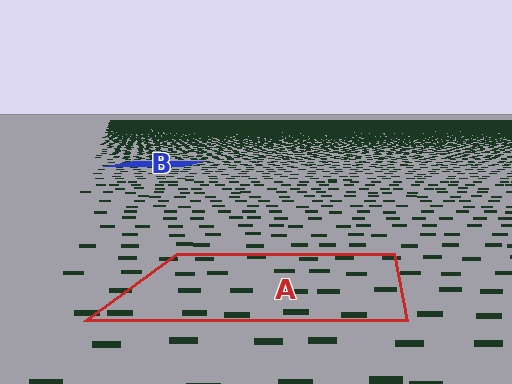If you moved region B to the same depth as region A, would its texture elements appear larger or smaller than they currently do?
They would appear larger. At a closer depth, the same texture elements are projected at a bigger on-screen size.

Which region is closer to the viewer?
Region A is closer. The texture elements there are larger and more spread out.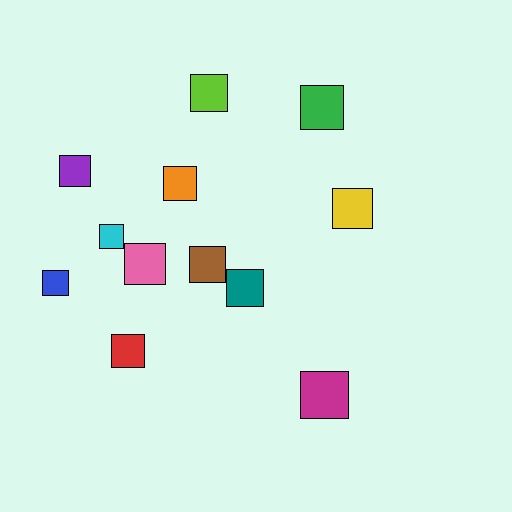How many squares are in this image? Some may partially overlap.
There are 12 squares.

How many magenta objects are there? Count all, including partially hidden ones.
There is 1 magenta object.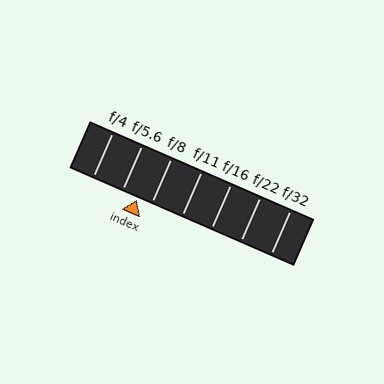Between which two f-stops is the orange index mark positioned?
The index mark is between f/5.6 and f/8.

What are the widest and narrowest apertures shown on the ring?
The widest aperture shown is f/4 and the narrowest is f/32.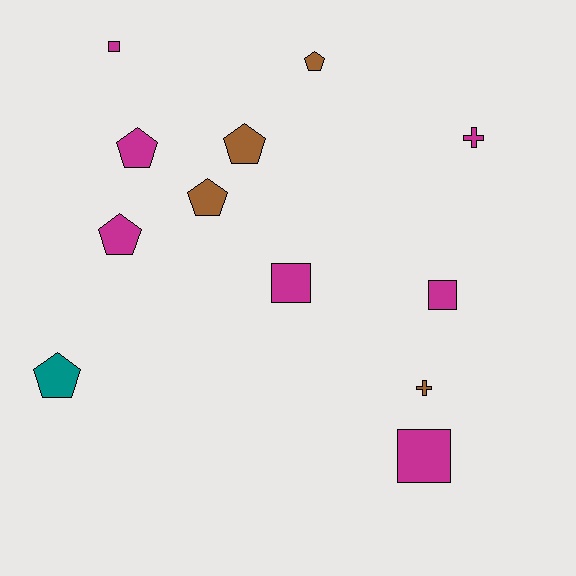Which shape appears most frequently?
Pentagon, with 6 objects.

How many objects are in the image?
There are 12 objects.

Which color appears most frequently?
Magenta, with 7 objects.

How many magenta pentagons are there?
There are 2 magenta pentagons.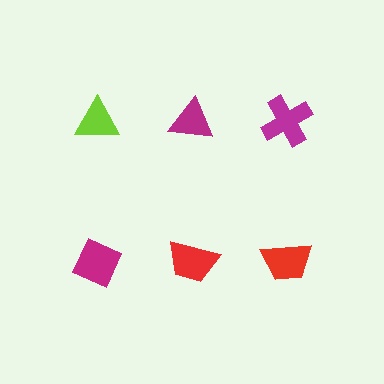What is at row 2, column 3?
A red trapezoid.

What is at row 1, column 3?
A magenta cross.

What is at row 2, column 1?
A magenta diamond.